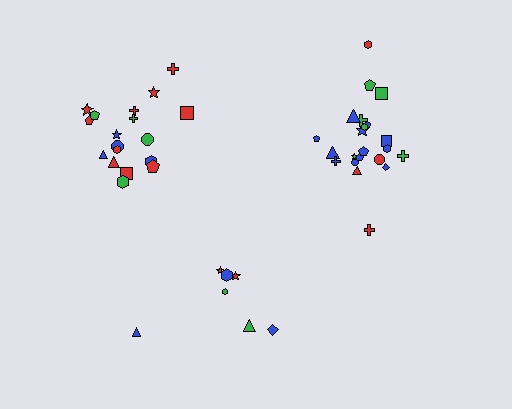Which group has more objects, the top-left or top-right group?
The top-right group.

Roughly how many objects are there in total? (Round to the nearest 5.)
Roughly 45 objects in total.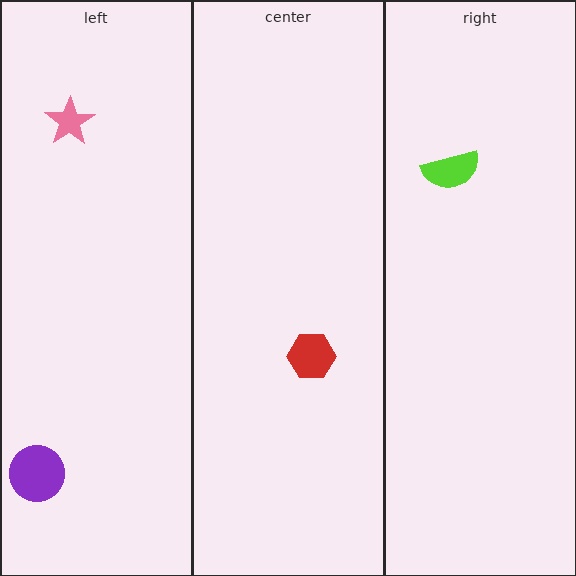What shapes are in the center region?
The red hexagon.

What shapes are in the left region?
The purple circle, the pink star.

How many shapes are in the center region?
1.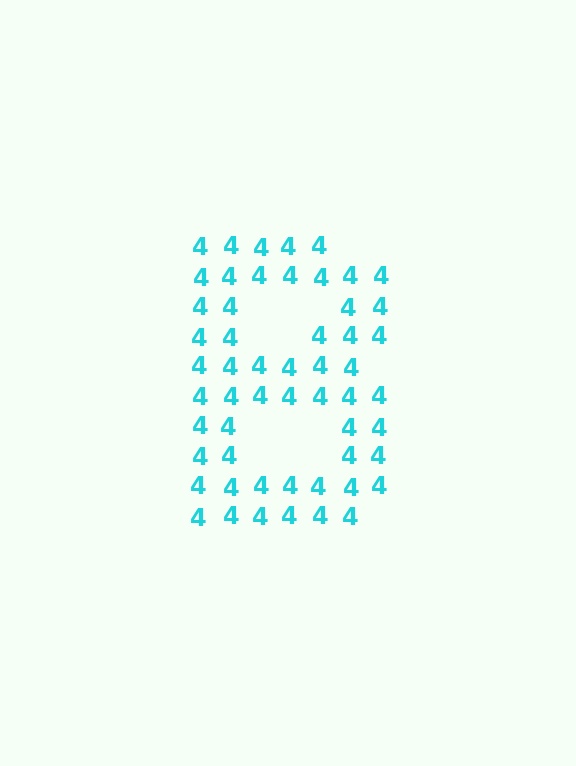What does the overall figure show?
The overall figure shows the letter B.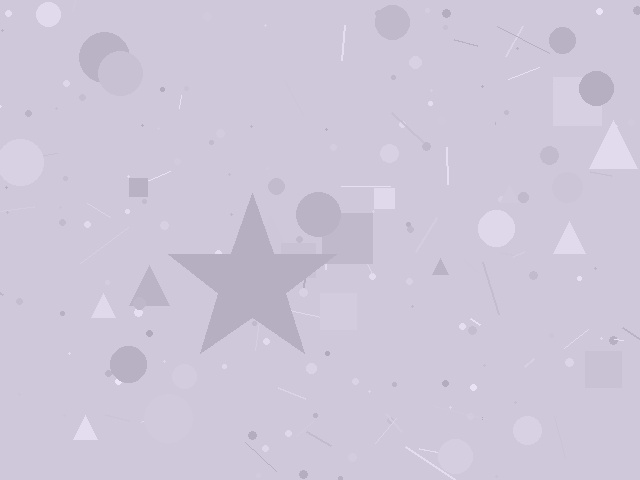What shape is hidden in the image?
A star is hidden in the image.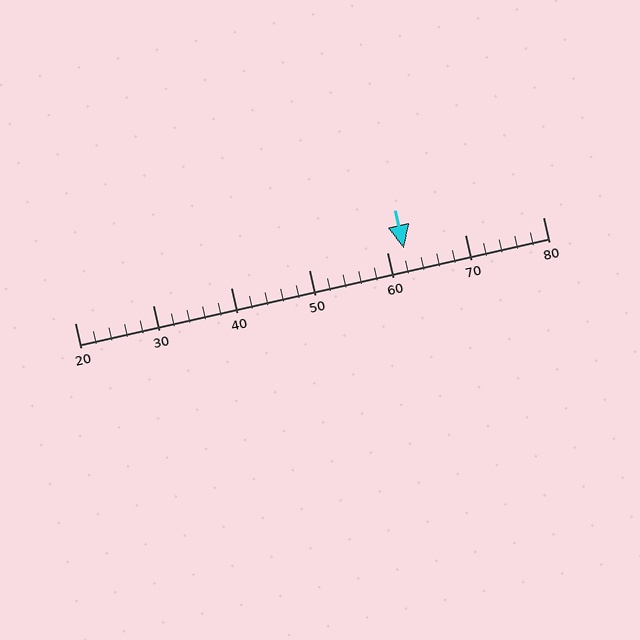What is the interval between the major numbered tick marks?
The major tick marks are spaced 10 units apart.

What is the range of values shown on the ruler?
The ruler shows values from 20 to 80.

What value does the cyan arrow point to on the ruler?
The cyan arrow points to approximately 62.